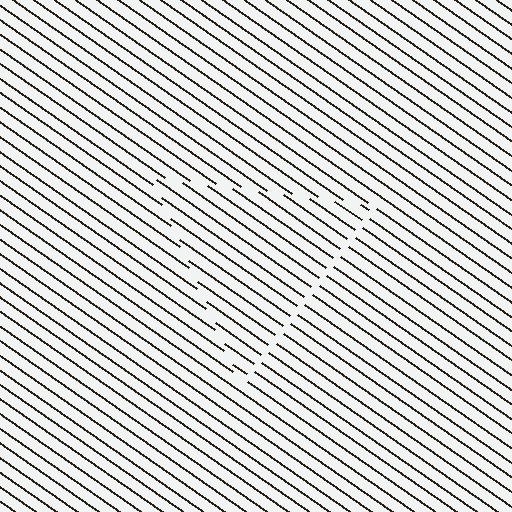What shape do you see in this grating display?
An illusory triangle. The interior of the shape contains the same grating, shifted by half a period — the contour is defined by the phase discontinuity where line-ends from the inner and outer gratings abut.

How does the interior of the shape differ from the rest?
The interior of the shape contains the same grating, shifted by half a period — the contour is defined by the phase discontinuity where line-ends from the inner and outer gratings abut.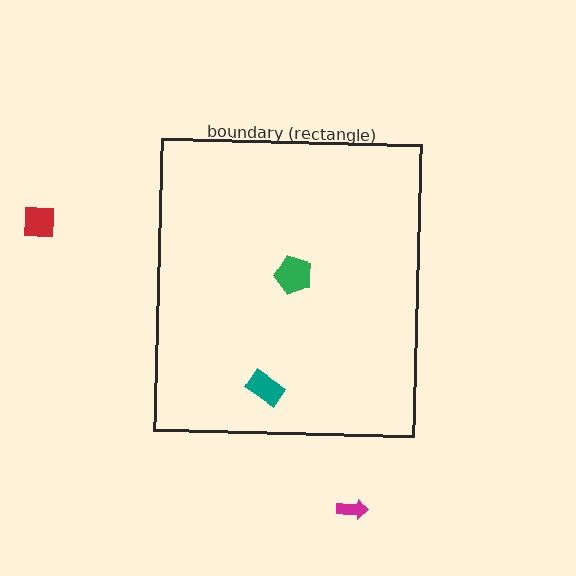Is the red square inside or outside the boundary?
Outside.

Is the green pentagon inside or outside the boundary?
Inside.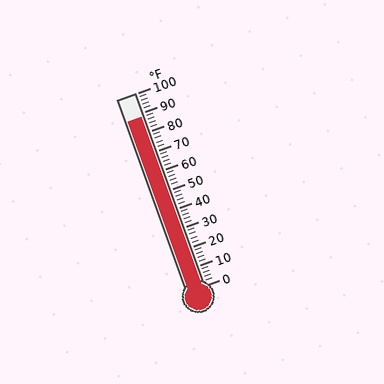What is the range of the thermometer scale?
The thermometer scale ranges from 0°F to 100°F.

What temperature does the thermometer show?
The thermometer shows approximately 88°F.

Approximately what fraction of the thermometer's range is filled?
The thermometer is filled to approximately 90% of its range.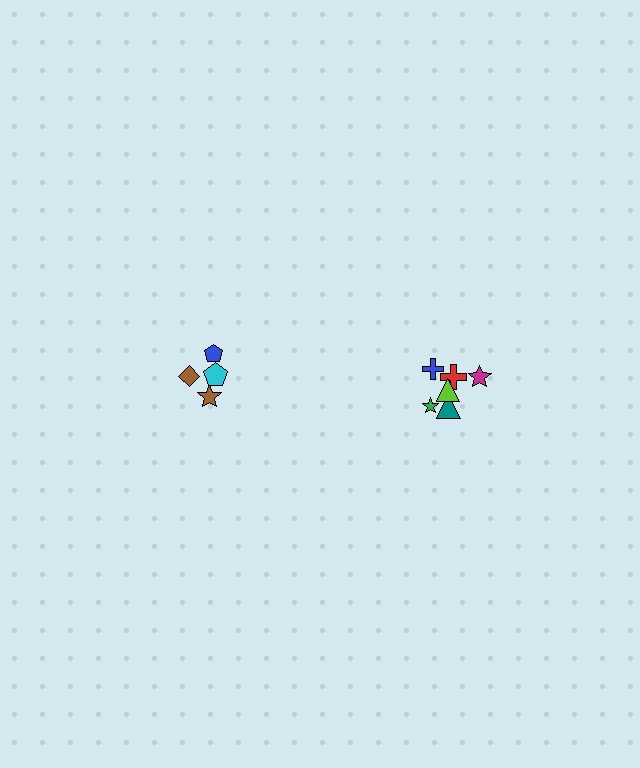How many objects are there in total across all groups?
There are 10 objects.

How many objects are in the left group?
There are 4 objects.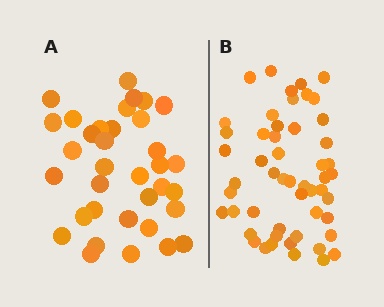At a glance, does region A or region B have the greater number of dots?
Region B (the right region) has more dots.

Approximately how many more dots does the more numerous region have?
Region B has approximately 15 more dots than region A.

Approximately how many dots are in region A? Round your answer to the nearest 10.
About 40 dots. (The exact count is 35, which rounds to 40.)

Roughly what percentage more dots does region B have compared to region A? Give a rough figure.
About 50% more.